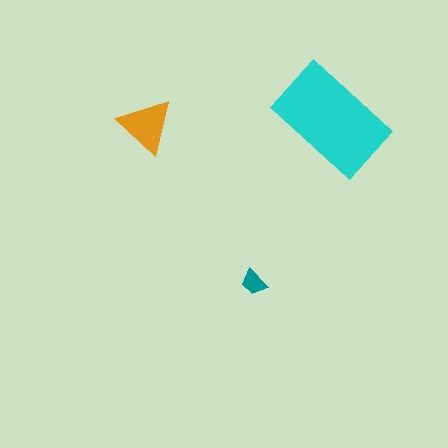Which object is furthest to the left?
The orange triangle is leftmost.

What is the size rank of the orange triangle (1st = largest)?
2nd.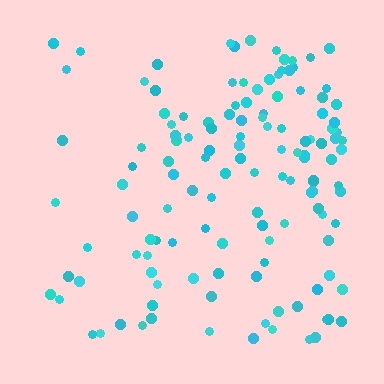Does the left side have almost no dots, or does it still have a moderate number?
Still a moderate number, just noticeably fewer than the right.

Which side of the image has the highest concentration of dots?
The right.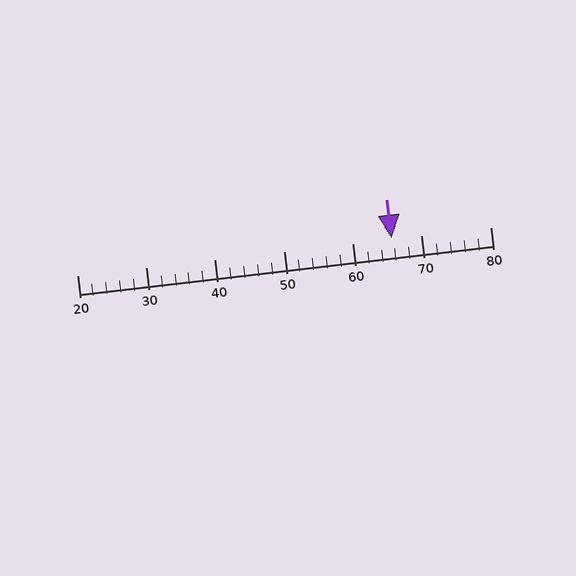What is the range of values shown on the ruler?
The ruler shows values from 20 to 80.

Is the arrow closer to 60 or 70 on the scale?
The arrow is closer to 70.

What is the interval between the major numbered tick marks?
The major tick marks are spaced 10 units apart.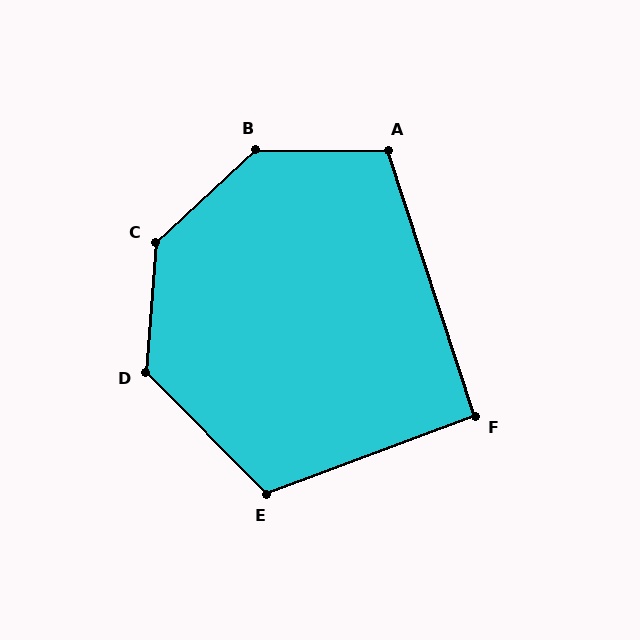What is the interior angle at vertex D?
Approximately 131 degrees (obtuse).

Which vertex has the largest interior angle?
C, at approximately 137 degrees.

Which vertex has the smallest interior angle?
F, at approximately 93 degrees.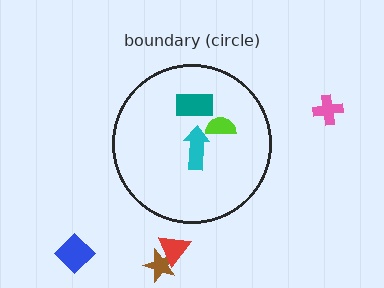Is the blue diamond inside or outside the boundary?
Outside.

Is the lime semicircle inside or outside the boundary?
Inside.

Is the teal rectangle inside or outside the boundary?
Inside.